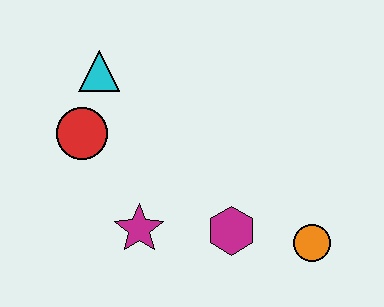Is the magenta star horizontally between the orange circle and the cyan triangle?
Yes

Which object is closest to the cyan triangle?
The red circle is closest to the cyan triangle.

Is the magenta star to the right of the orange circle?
No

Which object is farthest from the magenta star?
The orange circle is farthest from the magenta star.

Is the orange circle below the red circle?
Yes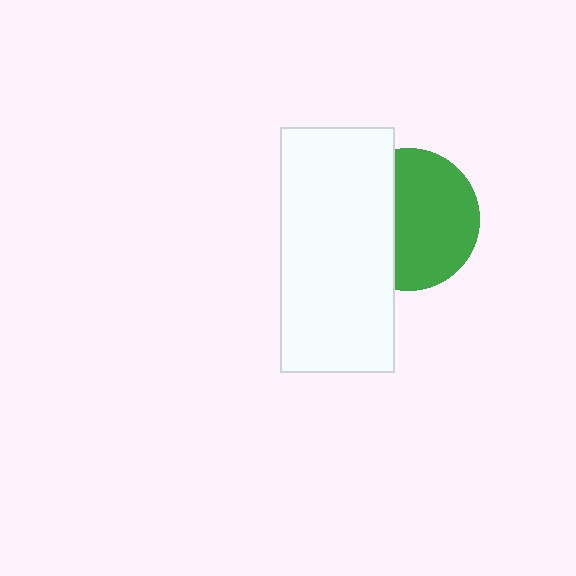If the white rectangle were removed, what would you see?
You would see the complete green circle.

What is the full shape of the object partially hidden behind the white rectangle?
The partially hidden object is a green circle.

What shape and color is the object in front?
The object in front is a white rectangle.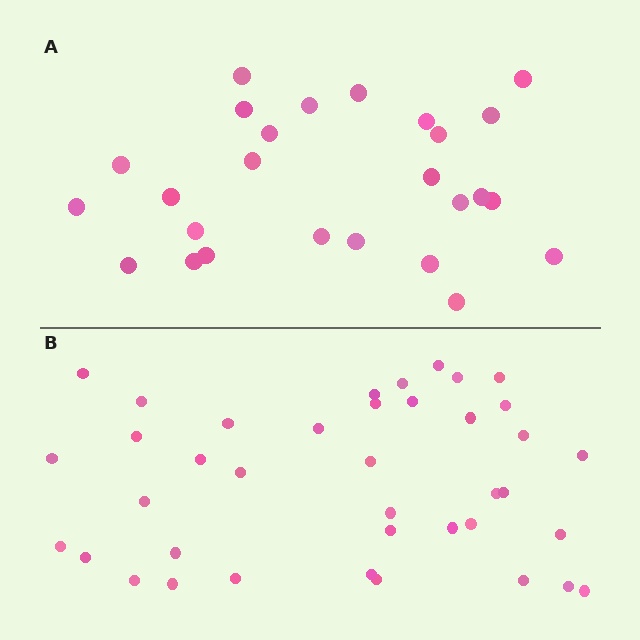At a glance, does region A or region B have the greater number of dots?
Region B (the bottom region) has more dots.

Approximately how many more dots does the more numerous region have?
Region B has approximately 15 more dots than region A.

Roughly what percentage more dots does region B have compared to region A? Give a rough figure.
About 50% more.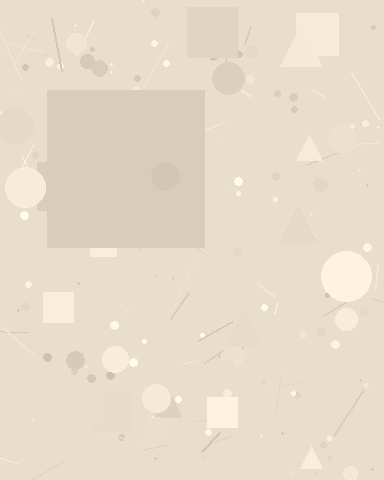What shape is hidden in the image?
A square is hidden in the image.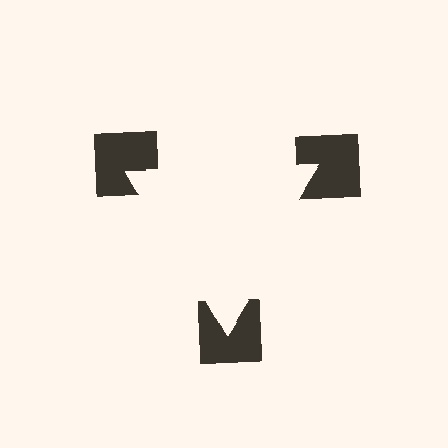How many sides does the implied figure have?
3 sides.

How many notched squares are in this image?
There are 3 — one at each vertex of the illusory triangle.